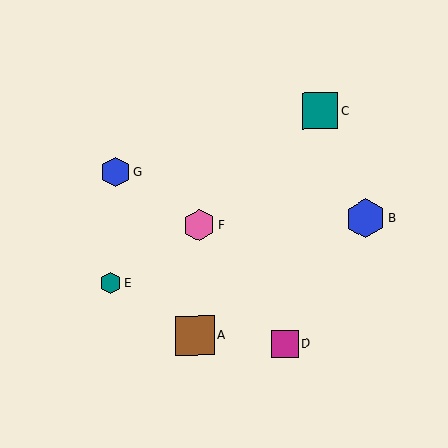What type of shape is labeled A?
Shape A is a brown square.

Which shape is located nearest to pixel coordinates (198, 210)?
The pink hexagon (labeled F) at (199, 225) is nearest to that location.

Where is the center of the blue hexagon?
The center of the blue hexagon is at (115, 172).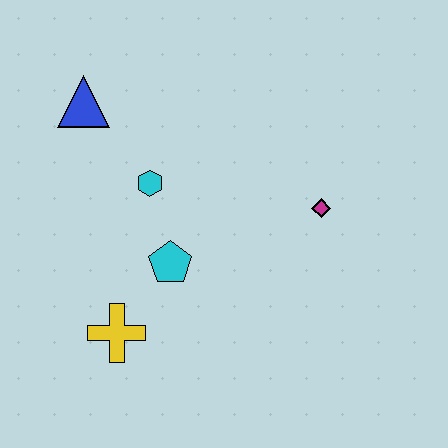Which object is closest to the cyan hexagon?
The cyan pentagon is closest to the cyan hexagon.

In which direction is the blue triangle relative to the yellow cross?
The blue triangle is above the yellow cross.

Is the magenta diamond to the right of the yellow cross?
Yes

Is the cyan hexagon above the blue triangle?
No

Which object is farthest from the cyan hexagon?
The magenta diamond is farthest from the cyan hexagon.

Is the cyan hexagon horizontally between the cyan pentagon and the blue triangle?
Yes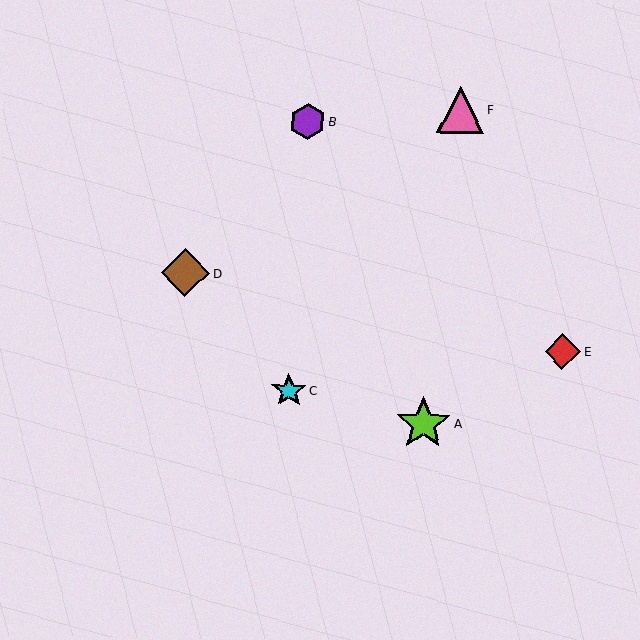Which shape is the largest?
The lime star (labeled A) is the largest.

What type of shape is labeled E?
Shape E is a red diamond.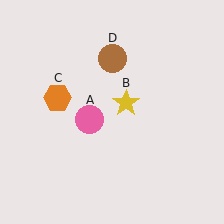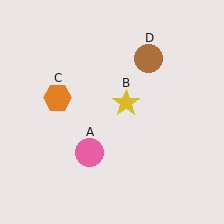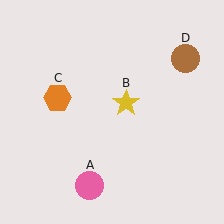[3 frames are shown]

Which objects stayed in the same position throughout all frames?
Yellow star (object B) and orange hexagon (object C) remained stationary.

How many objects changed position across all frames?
2 objects changed position: pink circle (object A), brown circle (object D).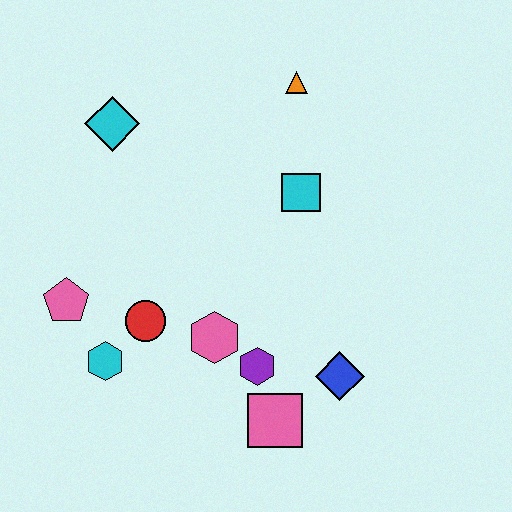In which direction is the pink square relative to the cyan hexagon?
The pink square is to the right of the cyan hexagon.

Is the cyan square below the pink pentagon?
No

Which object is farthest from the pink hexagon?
The orange triangle is farthest from the pink hexagon.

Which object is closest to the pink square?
The purple hexagon is closest to the pink square.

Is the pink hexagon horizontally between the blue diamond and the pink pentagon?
Yes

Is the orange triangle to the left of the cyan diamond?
No